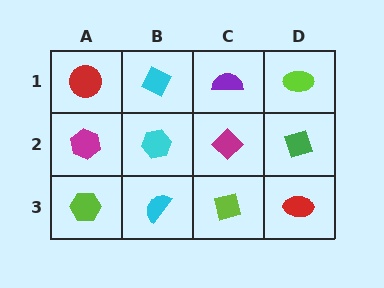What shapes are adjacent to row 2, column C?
A purple semicircle (row 1, column C), a lime square (row 3, column C), a cyan hexagon (row 2, column B), a green diamond (row 2, column D).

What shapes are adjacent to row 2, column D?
A lime ellipse (row 1, column D), a red ellipse (row 3, column D), a magenta diamond (row 2, column C).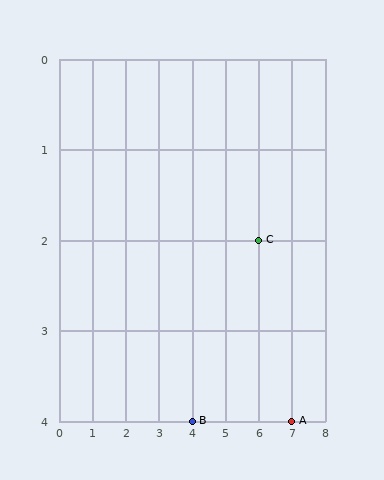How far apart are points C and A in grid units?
Points C and A are 1 column and 2 rows apart (about 2.2 grid units diagonally).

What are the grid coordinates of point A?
Point A is at grid coordinates (7, 4).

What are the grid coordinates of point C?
Point C is at grid coordinates (6, 2).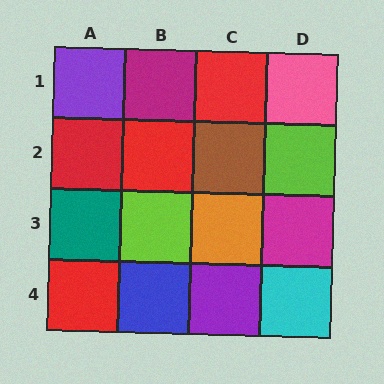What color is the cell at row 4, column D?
Cyan.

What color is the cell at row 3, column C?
Orange.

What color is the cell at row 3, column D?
Magenta.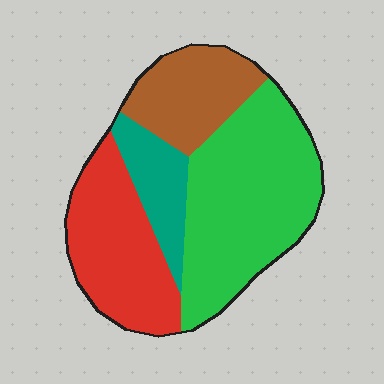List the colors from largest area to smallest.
From largest to smallest: green, red, brown, teal.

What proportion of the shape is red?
Red covers 27% of the shape.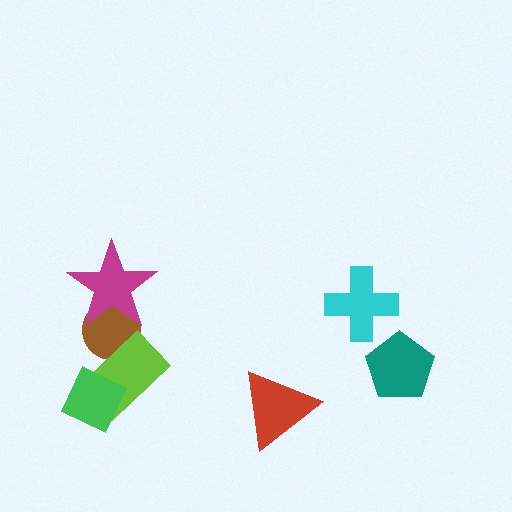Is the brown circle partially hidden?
Yes, it is partially covered by another shape.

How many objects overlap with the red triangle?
0 objects overlap with the red triangle.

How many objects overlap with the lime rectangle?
2 objects overlap with the lime rectangle.